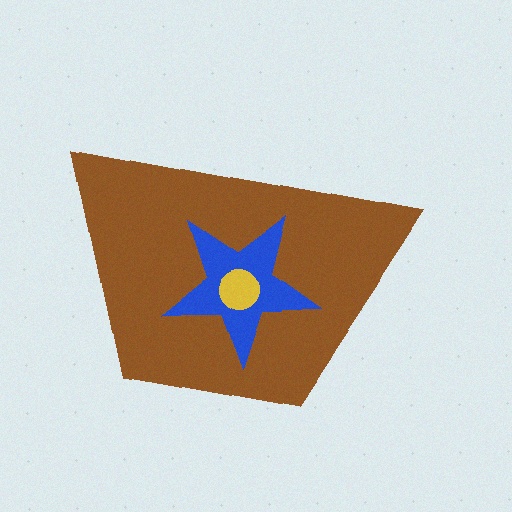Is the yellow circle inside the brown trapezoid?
Yes.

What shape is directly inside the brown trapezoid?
The blue star.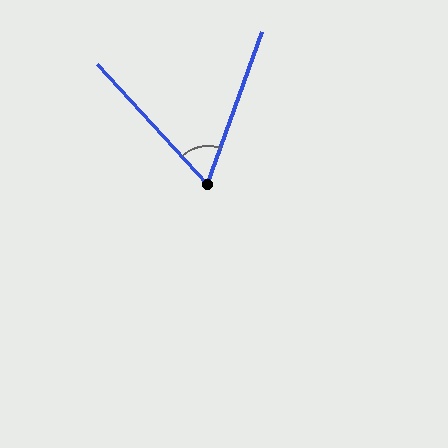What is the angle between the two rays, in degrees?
Approximately 62 degrees.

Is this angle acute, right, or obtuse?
It is acute.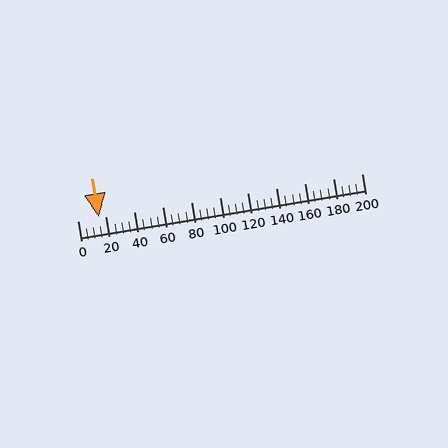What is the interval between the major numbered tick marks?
The major tick marks are spaced 20 units apart.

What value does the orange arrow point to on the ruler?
The orange arrow points to approximately 15.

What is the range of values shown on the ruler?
The ruler shows values from 0 to 200.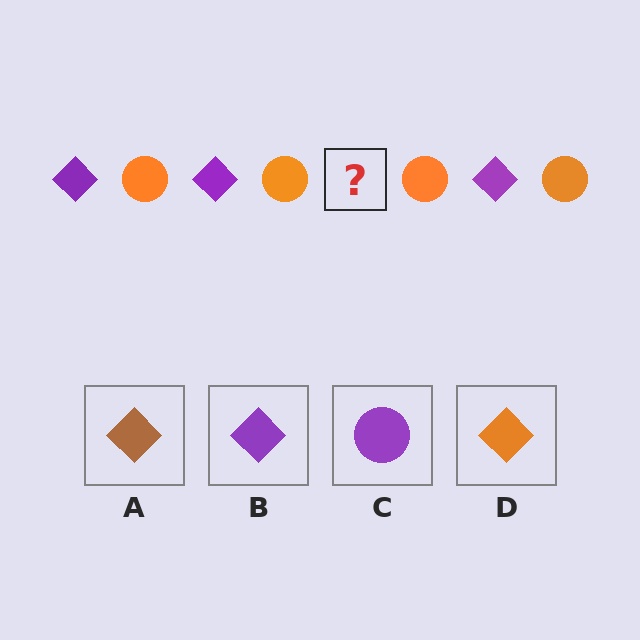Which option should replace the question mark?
Option B.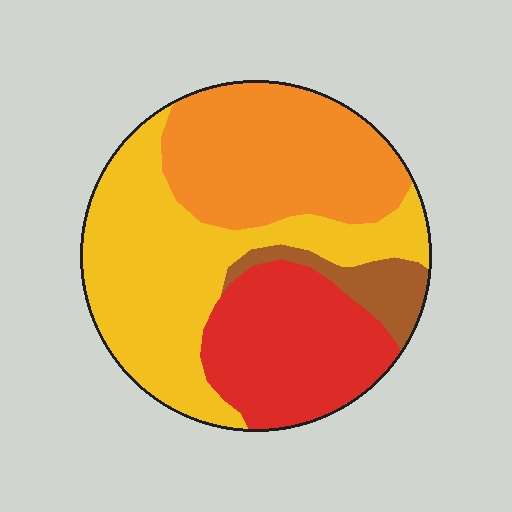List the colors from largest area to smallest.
From largest to smallest: yellow, orange, red, brown.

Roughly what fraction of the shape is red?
Red covers roughly 25% of the shape.